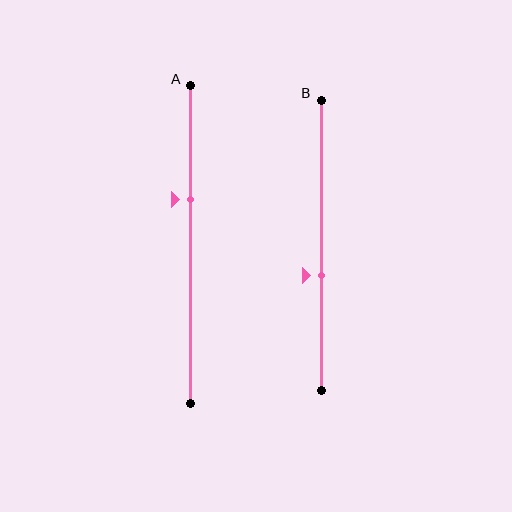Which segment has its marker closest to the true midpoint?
Segment B has its marker closest to the true midpoint.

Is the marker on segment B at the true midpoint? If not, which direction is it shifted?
No, the marker on segment B is shifted downward by about 10% of the segment length.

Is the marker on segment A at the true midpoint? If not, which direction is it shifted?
No, the marker on segment A is shifted upward by about 14% of the segment length.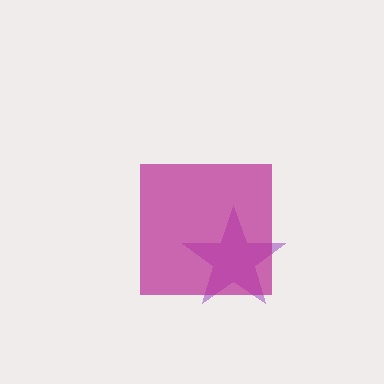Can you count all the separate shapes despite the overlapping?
Yes, there are 2 separate shapes.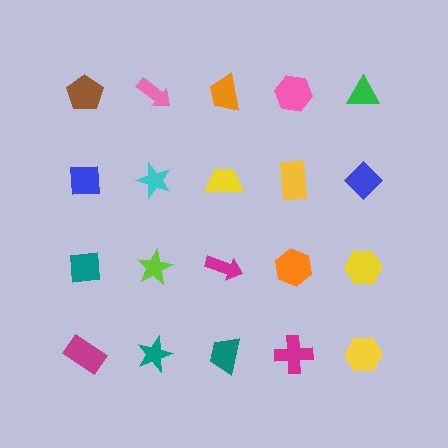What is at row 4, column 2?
A teal star.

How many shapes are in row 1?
5 shapes.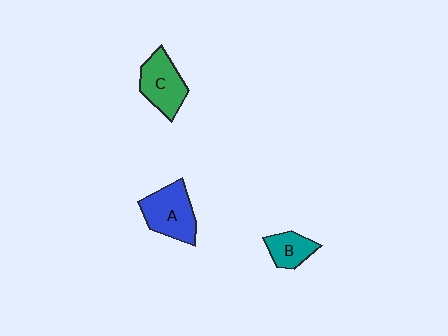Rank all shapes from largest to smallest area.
From largest to smallest: A (blue), C (green), B (teal).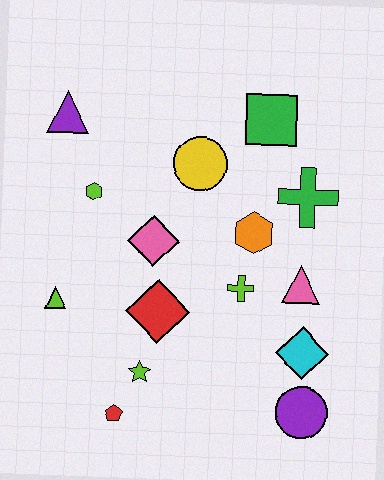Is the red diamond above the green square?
No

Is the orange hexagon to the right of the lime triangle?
Yes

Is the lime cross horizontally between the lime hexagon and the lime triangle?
No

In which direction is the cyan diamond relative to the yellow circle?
The cyan diamond is below the yellow circle.